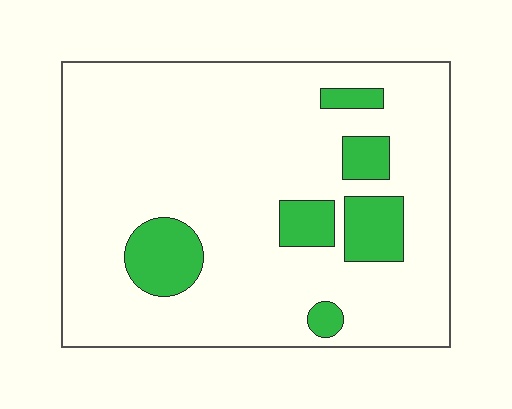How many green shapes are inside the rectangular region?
6.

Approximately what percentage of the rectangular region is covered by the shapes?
Approximately 15%.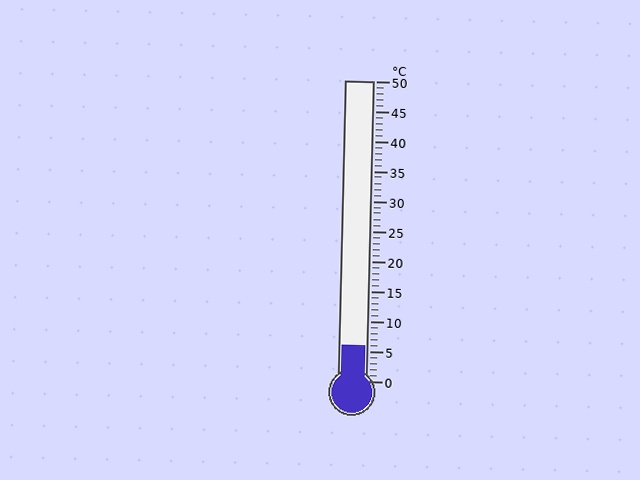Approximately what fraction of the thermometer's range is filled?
The thermometer is filled to approximately 10% of its range.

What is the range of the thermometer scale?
The thermometer scale ranges from 0°C to 50°C.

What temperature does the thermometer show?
The thermometer shows approximately 6°C.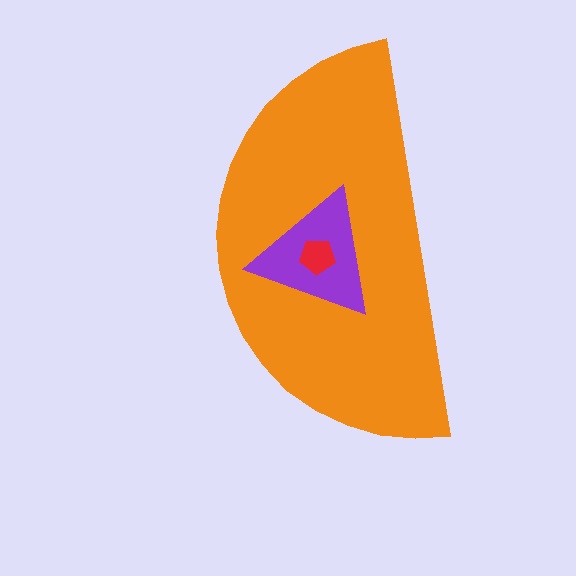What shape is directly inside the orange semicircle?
The purple triangle.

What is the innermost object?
The red pentagon.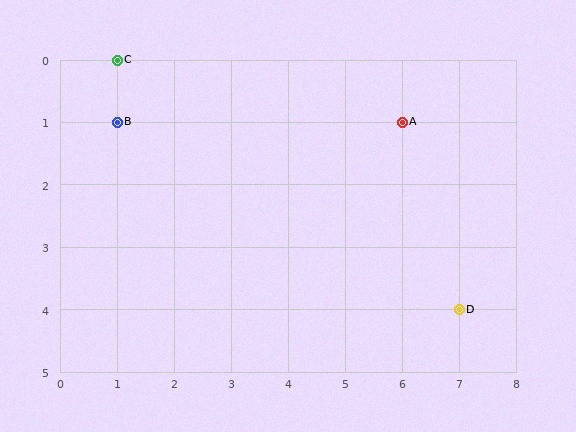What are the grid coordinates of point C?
Point C is at grid coordinates (1, 0).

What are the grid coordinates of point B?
Point B is at grid coordinates (1, 1).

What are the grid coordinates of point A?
Point A is at grid coordinates (6, 1).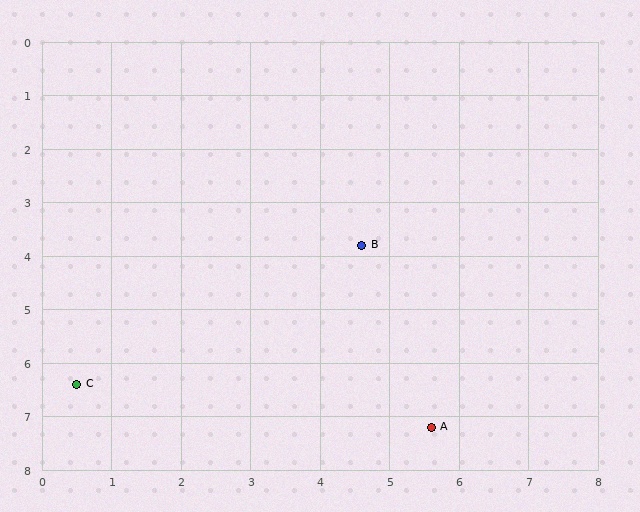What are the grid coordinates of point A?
Point A is at approximately (5.6, 7.2).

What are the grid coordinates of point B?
Point B is at approximately (4.6, 3.8).